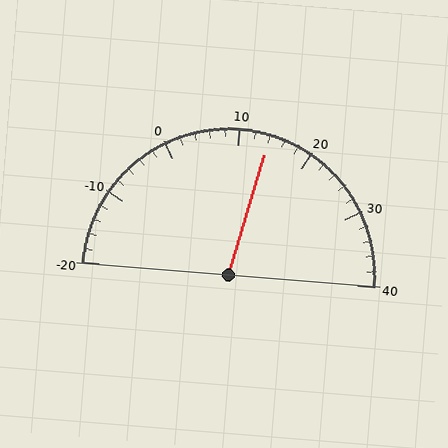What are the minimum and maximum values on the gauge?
The gauge ranges from -20 to 40.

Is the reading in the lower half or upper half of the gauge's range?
The reading is in the upper half of the range (-20 to 40).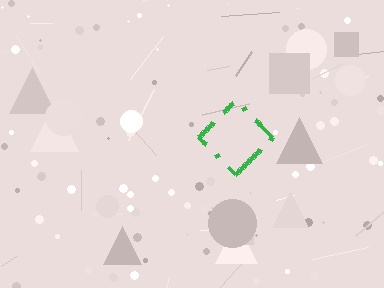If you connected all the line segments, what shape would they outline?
They would outline a diamond.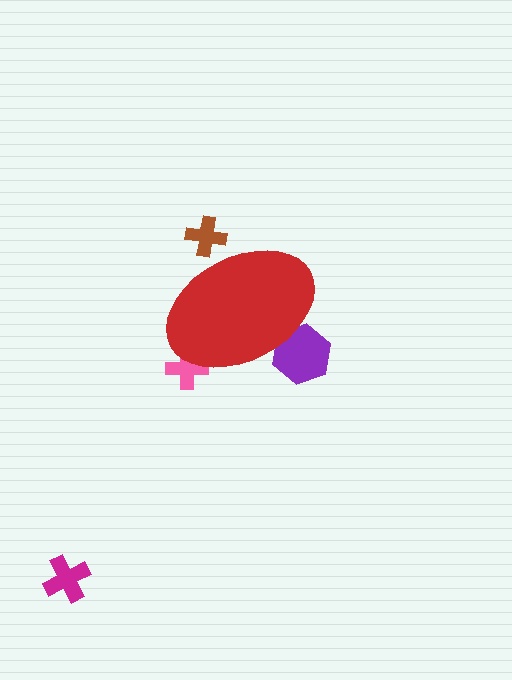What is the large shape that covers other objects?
A red ellipse.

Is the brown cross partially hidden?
Yes, the brown cross is partially hidden behind the red ellipse.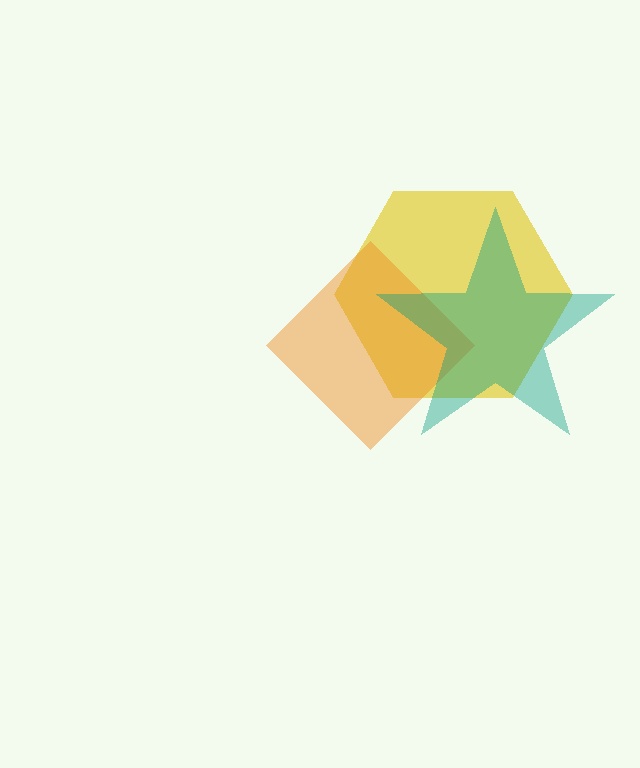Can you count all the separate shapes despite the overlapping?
Yes, there are 3 separate shapes.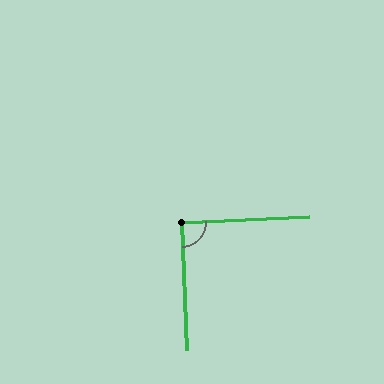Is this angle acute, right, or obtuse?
It is approximately a right angle.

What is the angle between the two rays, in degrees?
Approximately 90 degrees.